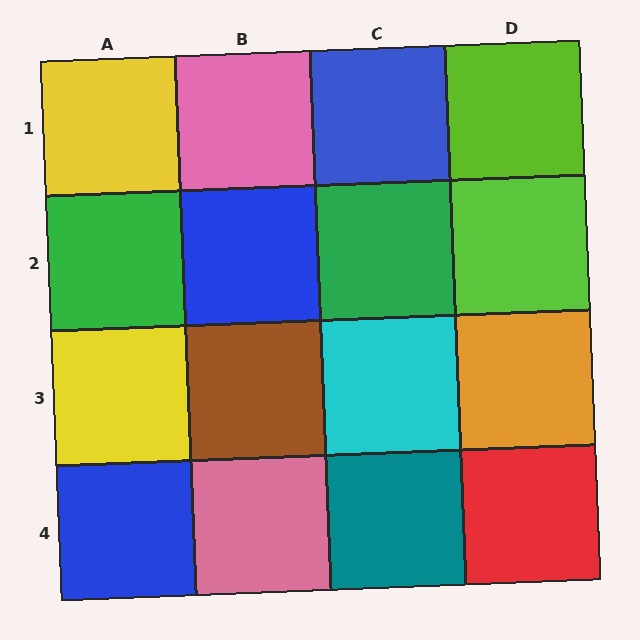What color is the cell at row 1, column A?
Yellow.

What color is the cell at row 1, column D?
Lime.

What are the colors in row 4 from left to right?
Blue, pink, teal, red.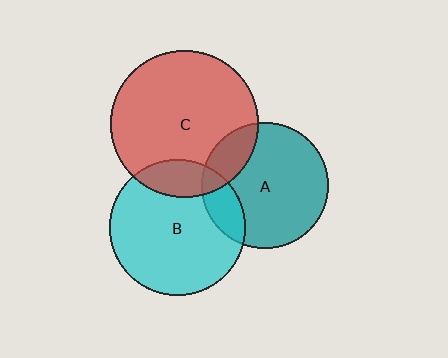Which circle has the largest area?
Circle C (red).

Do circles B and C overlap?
Yes.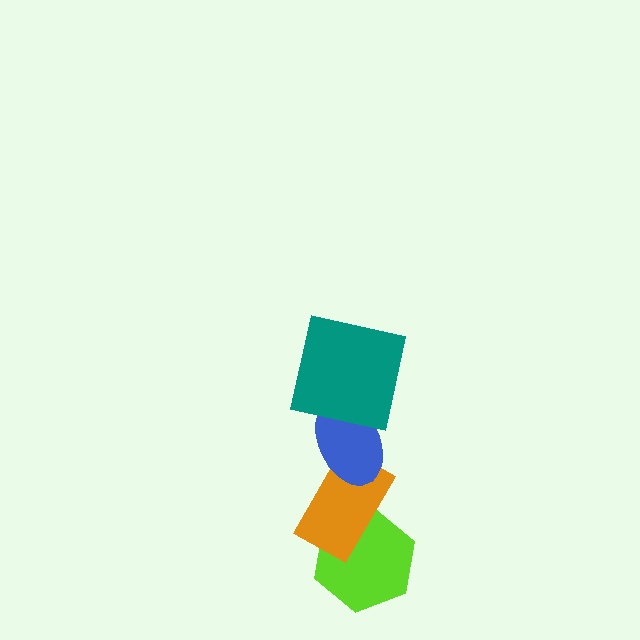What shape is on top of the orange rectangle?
The blue ellipse is on top of the orange rectangle.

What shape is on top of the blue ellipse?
The teal square is on top of the blue ellipse.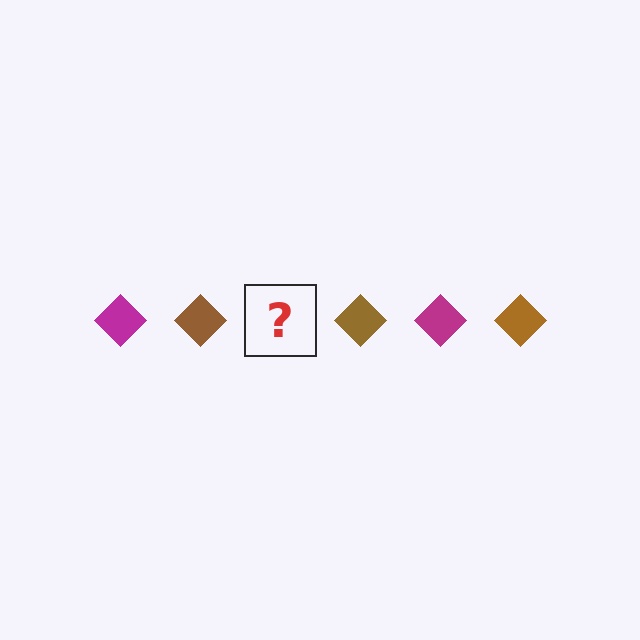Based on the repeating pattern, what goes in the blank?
The blank should be a magenta diamond.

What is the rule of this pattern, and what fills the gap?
The rule is that the pattern cycles through magenta, brown diamonds. The gap should be filled with a magenta diamond.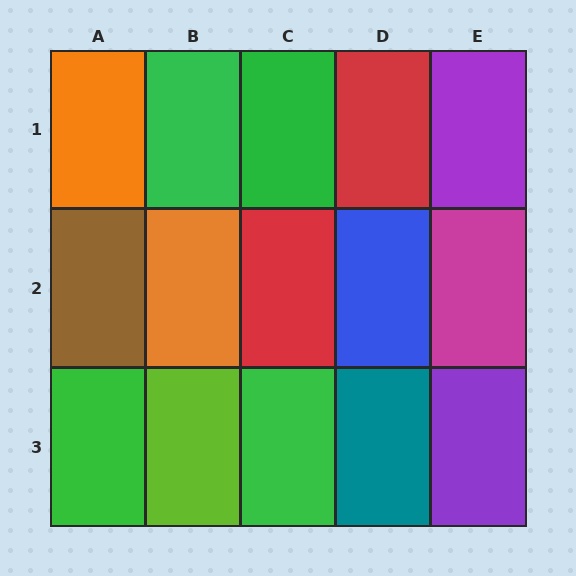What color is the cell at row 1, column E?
Purple.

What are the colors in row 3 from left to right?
Green, lime, green, teal, purple.